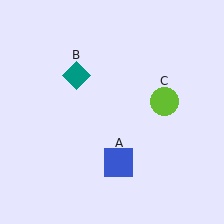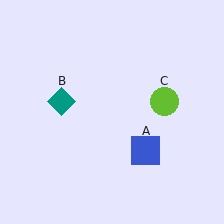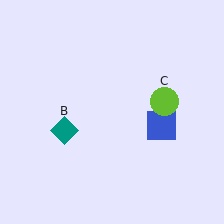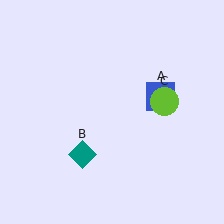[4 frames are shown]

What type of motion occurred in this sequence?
The blue square (object A), teal diamond (object B) rotated counterclockwise around the center of the scene.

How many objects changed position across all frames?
2 objects changed position: blue square (object A), teal diamond (object B).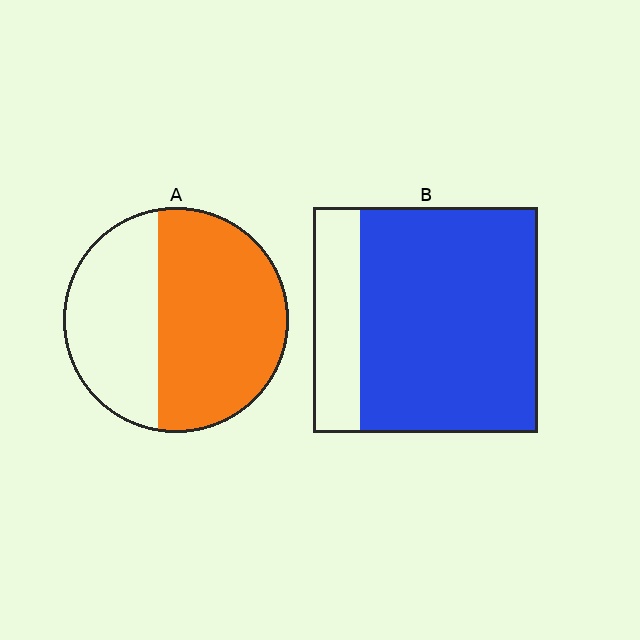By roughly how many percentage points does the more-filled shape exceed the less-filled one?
By roughly 20 percentage points (B over A).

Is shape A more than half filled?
Yes.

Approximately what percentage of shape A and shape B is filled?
A is approximately 60% and B is approximately 80%.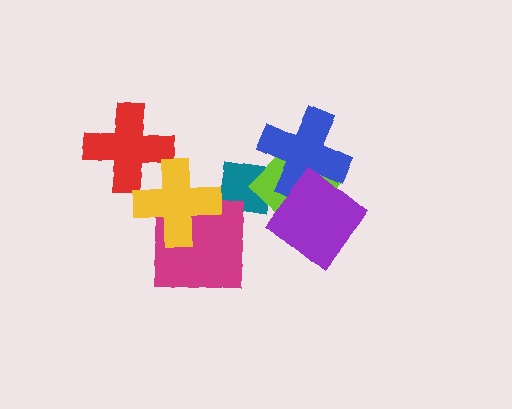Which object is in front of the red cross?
The yellow cross is in front of the red cross.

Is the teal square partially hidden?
Yes, it is partially covered by another shape.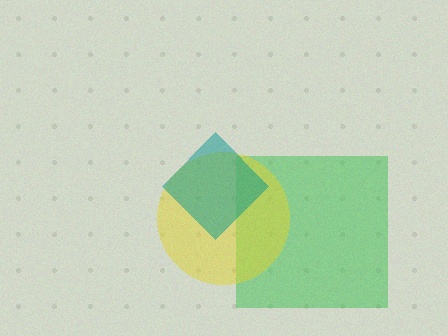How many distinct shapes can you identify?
There are 3 distinct shapes: a green square, a yellow circle, a teal diamond.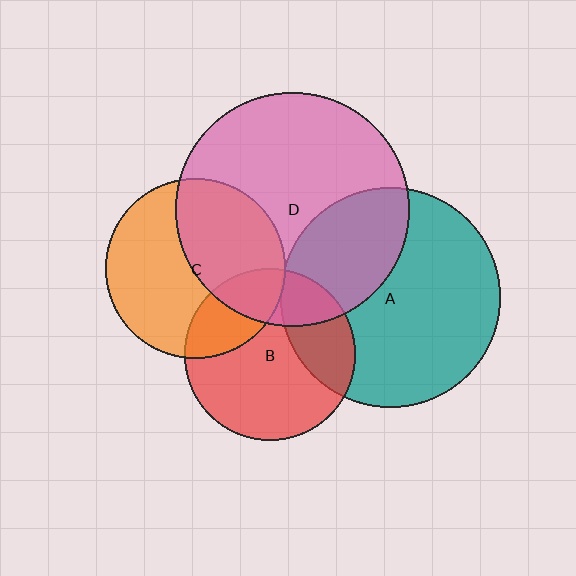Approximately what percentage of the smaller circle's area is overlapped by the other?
Approximately 5%.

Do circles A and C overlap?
Yes.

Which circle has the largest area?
Circle D (pink).